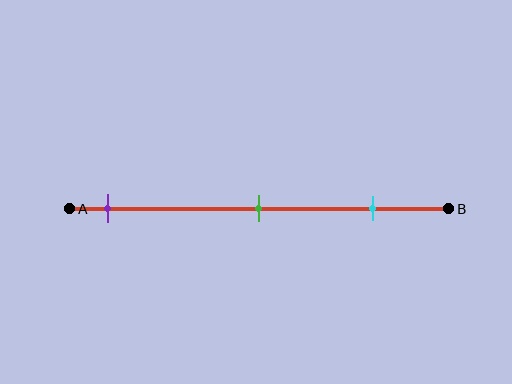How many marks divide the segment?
There are 3 marks dividing the segment.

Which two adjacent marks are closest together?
The green and cyan marks are the closest adjacent pair.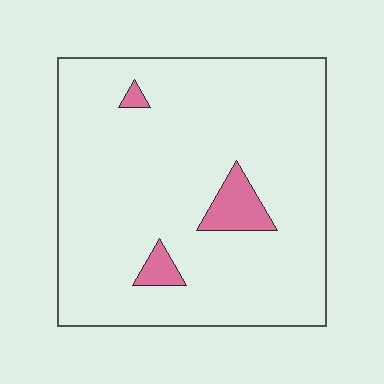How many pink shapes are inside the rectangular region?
3.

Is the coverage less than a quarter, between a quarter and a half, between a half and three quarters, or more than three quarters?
Less than a quarter.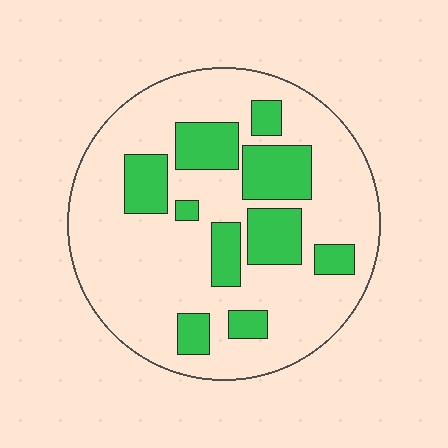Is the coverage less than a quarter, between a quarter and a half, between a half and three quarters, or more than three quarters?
Between a quarter and a half.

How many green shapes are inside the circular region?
10.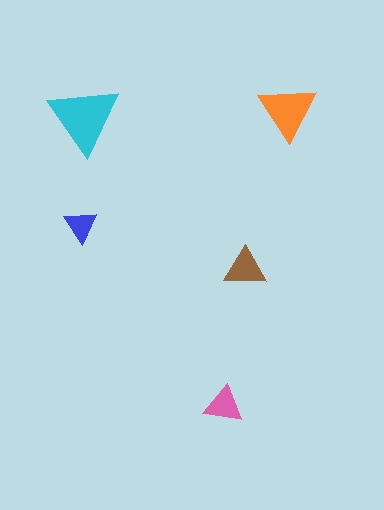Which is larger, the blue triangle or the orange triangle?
The orange one.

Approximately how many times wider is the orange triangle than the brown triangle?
About 1.5 times wider.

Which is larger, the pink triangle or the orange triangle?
The orange one.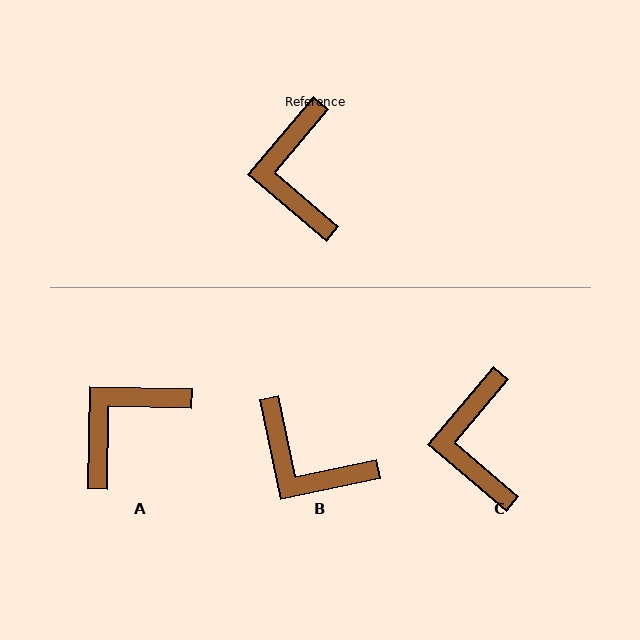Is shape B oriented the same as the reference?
No, it is off by about 52 degrees.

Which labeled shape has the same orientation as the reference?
C.